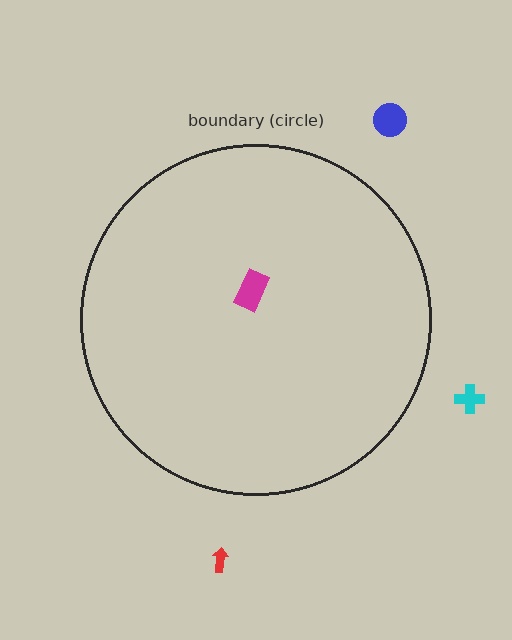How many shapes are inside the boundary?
1 inside, 3 outside.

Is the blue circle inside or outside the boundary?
Outside.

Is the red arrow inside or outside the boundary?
Outside.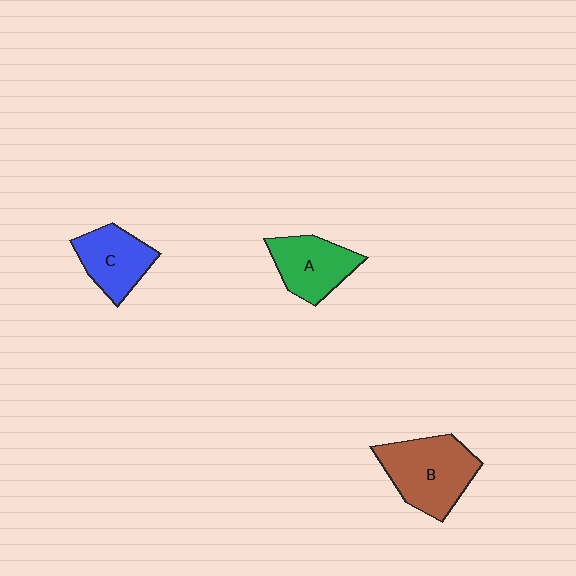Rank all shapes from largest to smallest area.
From largest to smallest: B (brown), A (green), C (blue).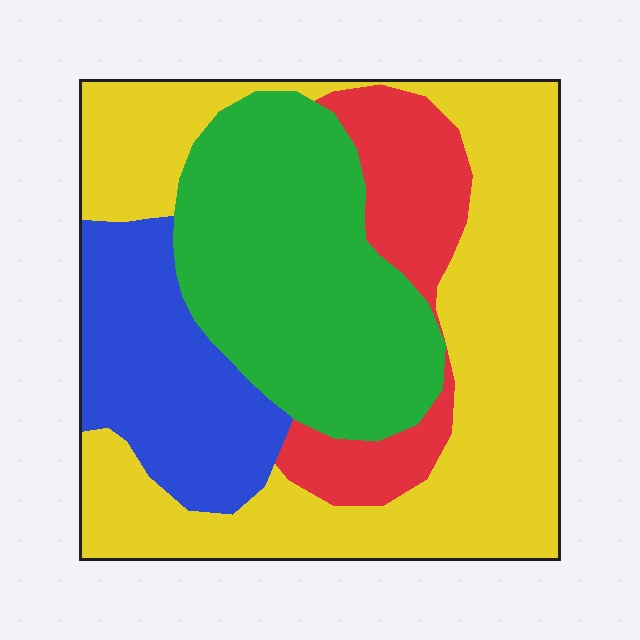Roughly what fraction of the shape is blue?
Blue takes up less than a sixth of the shape.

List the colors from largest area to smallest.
From largest to smallest: yellow, green, blue, red.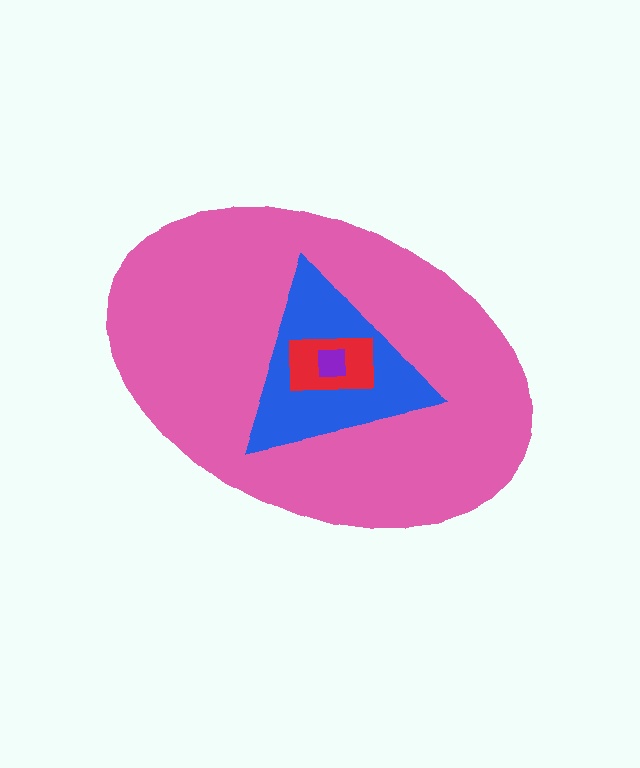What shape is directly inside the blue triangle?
The red rectangle.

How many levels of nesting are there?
4.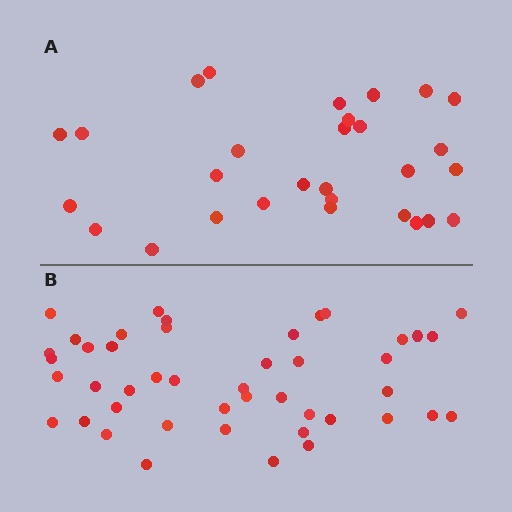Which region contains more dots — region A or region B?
Region B (the bottom region) has more dots.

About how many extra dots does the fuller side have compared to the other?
Region B has approximately 15 more dots than region A.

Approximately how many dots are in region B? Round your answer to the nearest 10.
About 40 dots. (The exact count is 45, which rounds to 40.)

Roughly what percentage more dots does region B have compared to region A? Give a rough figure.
About 55% more.